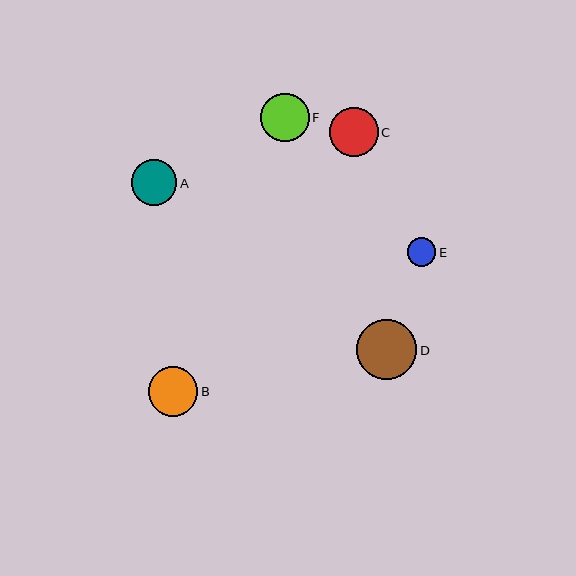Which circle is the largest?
Circle D is the largest with a size of approximately 60 pixels.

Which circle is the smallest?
Circle E is the smallest with a size of approximately 29 pixels.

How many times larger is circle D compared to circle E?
Circle D is approximately 2.1 times the size of circle E.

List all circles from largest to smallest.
From largest to smallest: D, B, F, C, A, E.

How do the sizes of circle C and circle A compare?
Circle C and circle A are approximately the same size.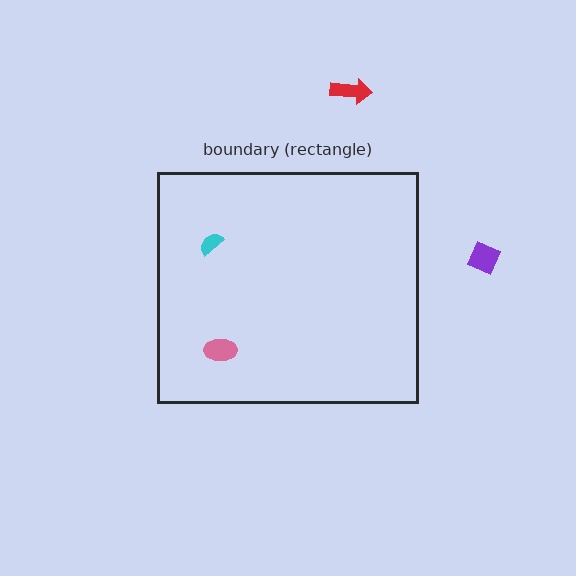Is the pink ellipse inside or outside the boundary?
Inside.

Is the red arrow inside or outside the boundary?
Outside.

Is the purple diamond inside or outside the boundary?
Outside.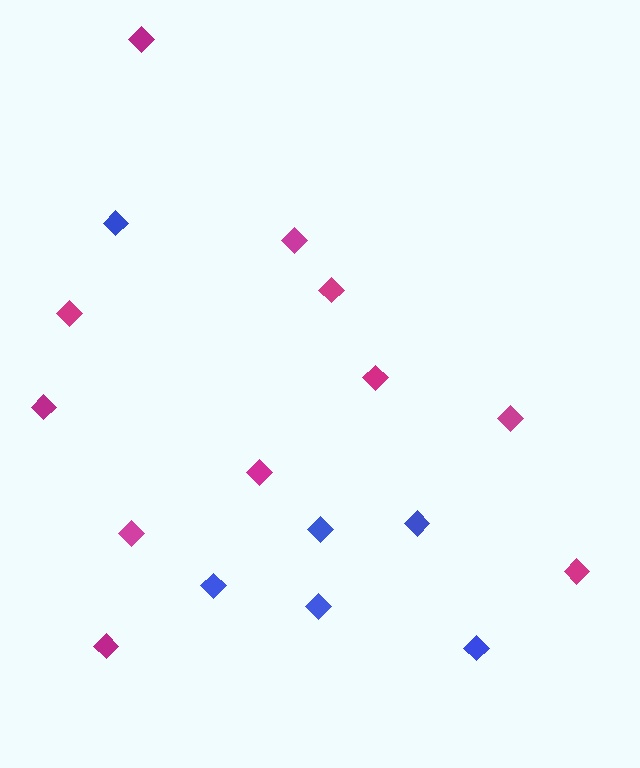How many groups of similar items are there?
There are 2 groups: one group of magenta diamonds (11) and one group of blue diamonds (6).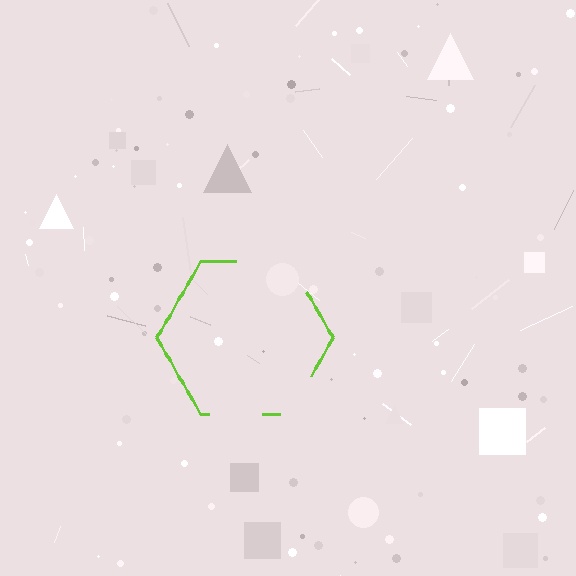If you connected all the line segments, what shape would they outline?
They would outline a hexagon.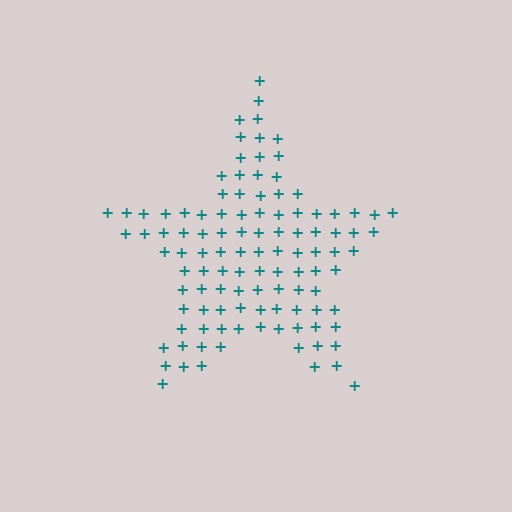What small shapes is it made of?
It is made of small plus signs.